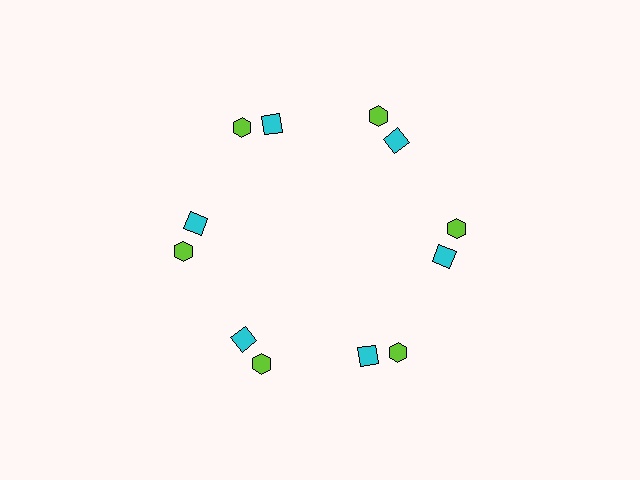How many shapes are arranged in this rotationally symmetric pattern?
There are 12 shapes, arranged in 6 groups of 2.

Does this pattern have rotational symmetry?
Yes, this pattern has 6-fold rotational symmetry. It looks the same after rotating 60 degrees around the center.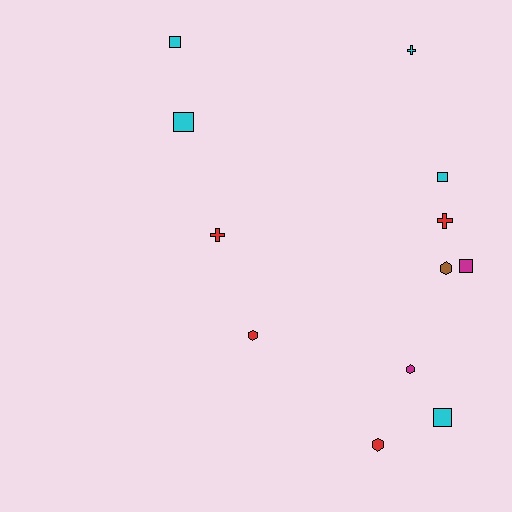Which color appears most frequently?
Cyan, with 5 objects.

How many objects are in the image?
There are 12 objects.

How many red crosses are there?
There are 2 red crosses.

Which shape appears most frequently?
Square, with 5 objects.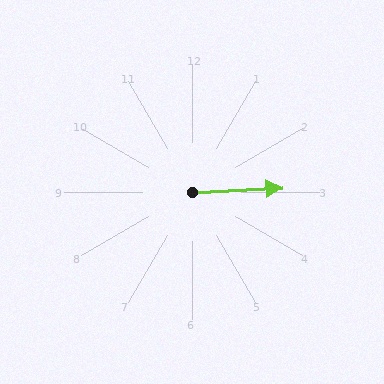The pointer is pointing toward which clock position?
Roughly 3 o'clock.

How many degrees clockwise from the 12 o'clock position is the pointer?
Approximately 87 degrees.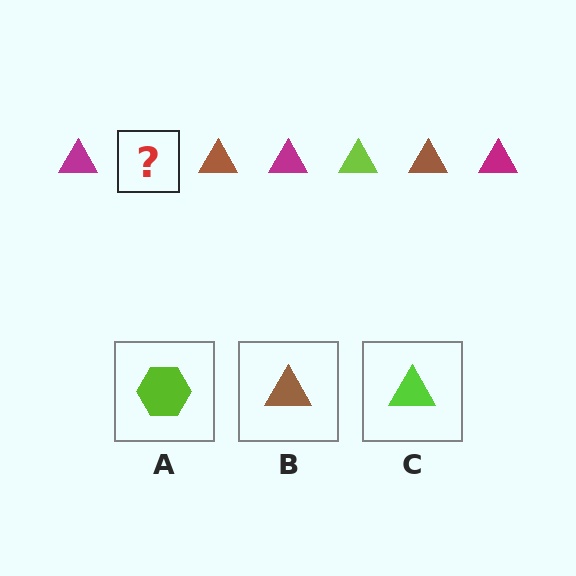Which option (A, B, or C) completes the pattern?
C.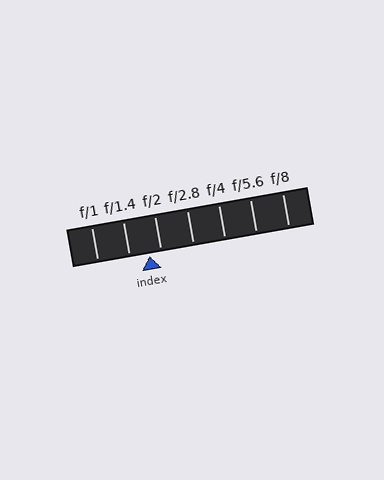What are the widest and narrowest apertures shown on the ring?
The widest aperture shown is f/1 and the narrowest is f/8.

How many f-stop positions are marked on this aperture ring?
There are 7 f-stop positions marked.